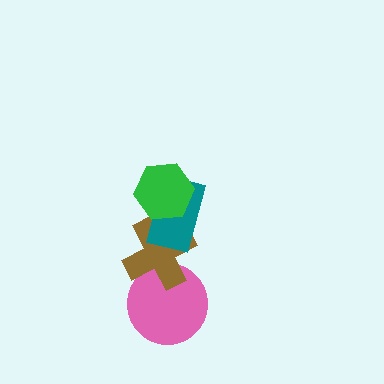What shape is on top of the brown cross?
The teal rectangle is on top of the brown cross.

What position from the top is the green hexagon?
The green hexagon is 1st from the top.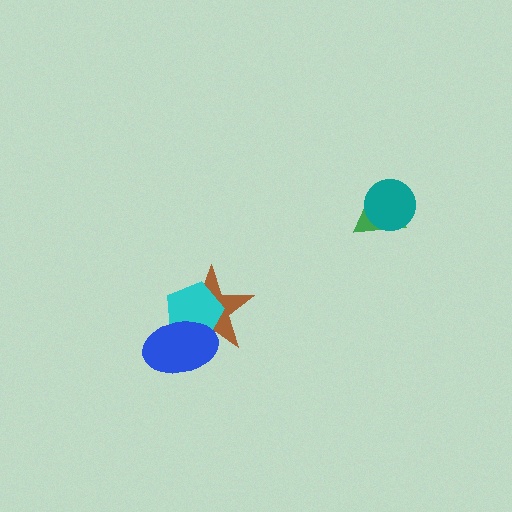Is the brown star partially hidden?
Yes, it is partially covered by another shape.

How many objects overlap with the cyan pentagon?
2 objects overlap with the cyan pentagon.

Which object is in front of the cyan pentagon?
The blue ellipse is in front of the cyan pentagon.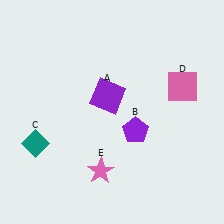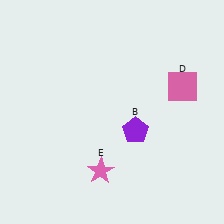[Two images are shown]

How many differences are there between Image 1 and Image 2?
There are 2 differences between the two images.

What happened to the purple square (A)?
The purple square (A) was removed in Image 2. It was in the top-left area of Image 1.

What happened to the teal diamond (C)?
The teal diamond (C) was removed in Image 2. It was in the bottom-left area of Image 1.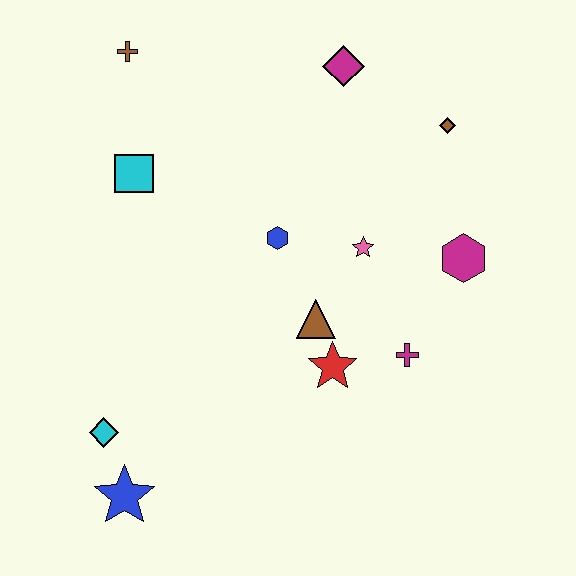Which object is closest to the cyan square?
The brown cross is closest to the cyan square.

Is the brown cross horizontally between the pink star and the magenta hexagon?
No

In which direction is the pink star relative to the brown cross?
The pink star is to the right of the brown cross.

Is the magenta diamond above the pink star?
Yes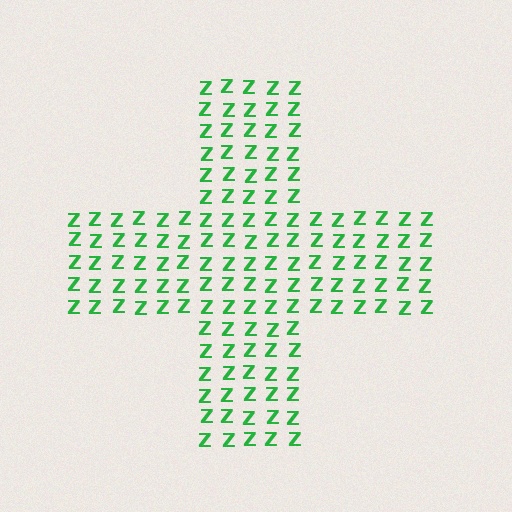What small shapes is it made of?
It is made of small letter Z's.